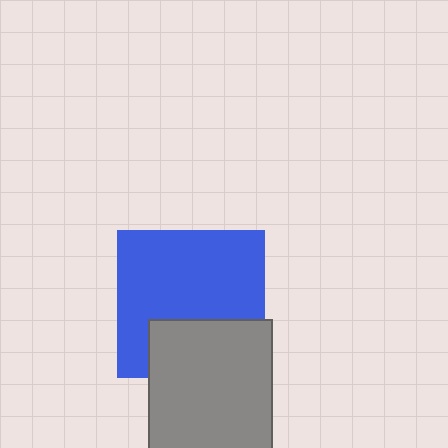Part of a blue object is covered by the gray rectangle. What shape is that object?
It is a square.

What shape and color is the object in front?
The object in front is a gray rectangle.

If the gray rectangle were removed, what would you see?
You would see the complete blue square.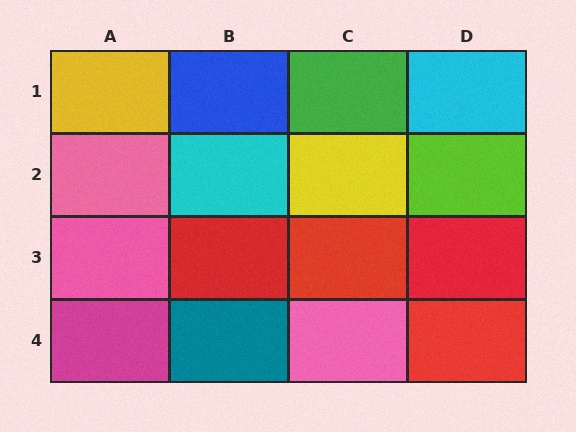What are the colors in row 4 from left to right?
Magenta, teal, pink, red.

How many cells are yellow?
2 cells are yellow.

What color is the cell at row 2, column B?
Cyan.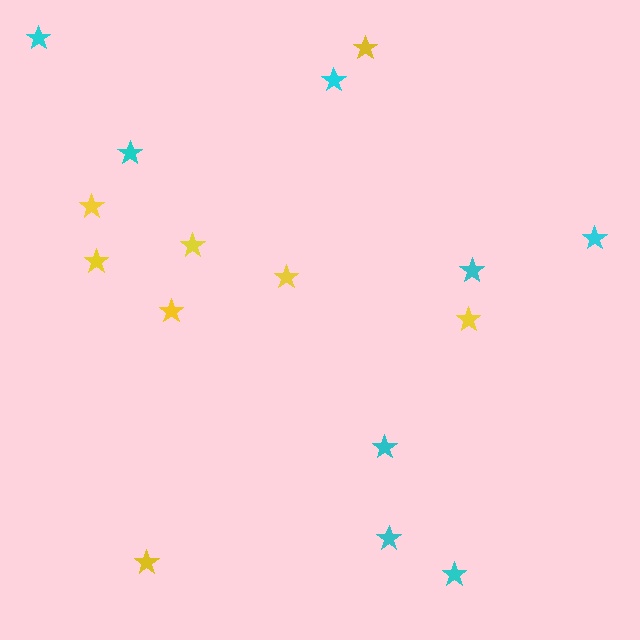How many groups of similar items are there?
There are 2 groups: one group of yellow stars (8) and one group of cyan stars (8).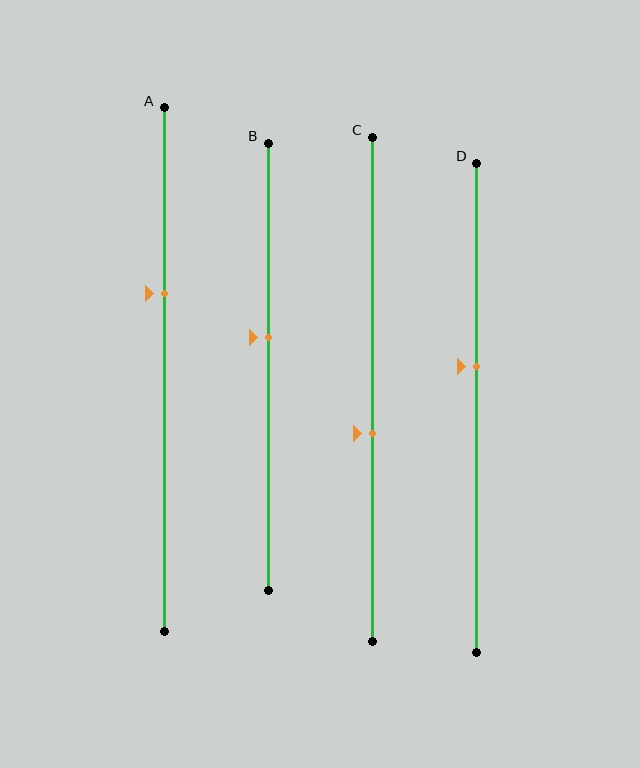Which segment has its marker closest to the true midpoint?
Segment B has its marker closest to the true midpoint.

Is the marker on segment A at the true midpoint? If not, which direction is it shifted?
No, the marker on segment A is shifted upward by about 15% of the segment length.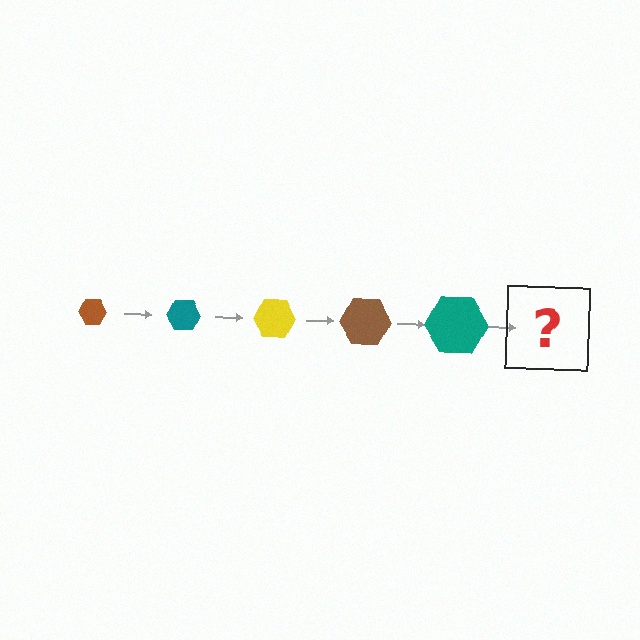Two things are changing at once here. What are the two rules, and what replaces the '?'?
The two rules are that the hexagon grows larger each step and the color cycles through brown, teal, and yellow. The '?' should be a yellow hexagon, larger than the previous one.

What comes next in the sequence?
The next element should be a yellow hexagon, larger than the previous one.